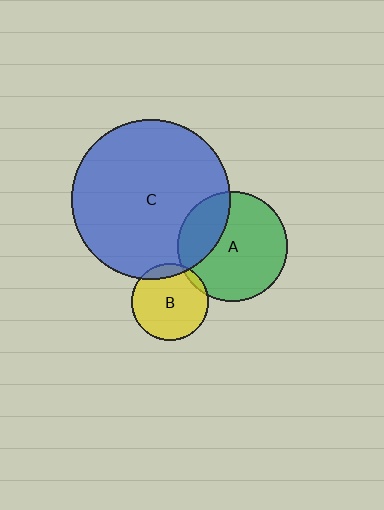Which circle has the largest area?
Circle C (blue).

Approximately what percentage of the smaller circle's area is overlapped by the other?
Approximately 5%.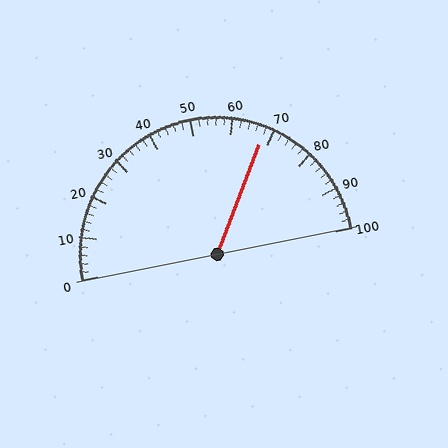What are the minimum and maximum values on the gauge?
The gauge ranges from 0 to 100.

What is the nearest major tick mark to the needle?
The nearest major tick mark is 70.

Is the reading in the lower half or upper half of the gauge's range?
The reading is in the upper half of the range (0 to 100).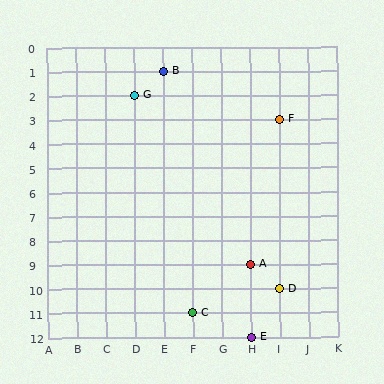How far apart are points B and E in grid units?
Points B and E are 3 columns and 11 rows apart (about 11.4 grid units diagonally).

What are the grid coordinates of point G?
Point G is at grid coordinates (D, 2).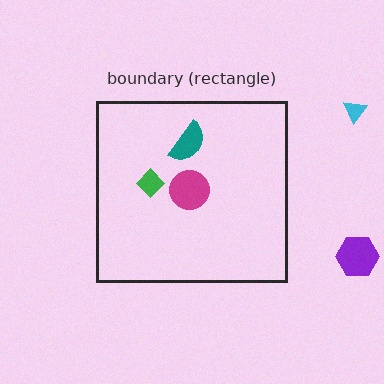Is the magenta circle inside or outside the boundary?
Inside.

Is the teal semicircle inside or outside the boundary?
Inside.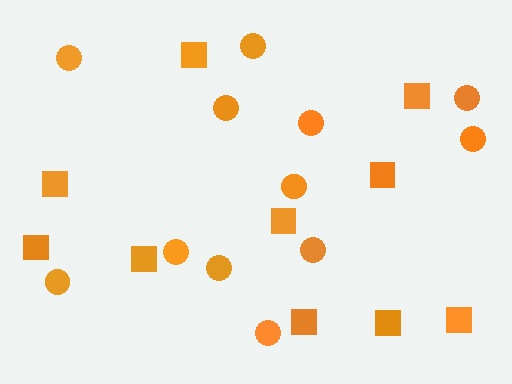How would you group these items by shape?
There are 2 groups: one group of squares (10) and one group of circles (12).